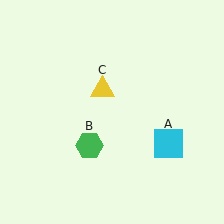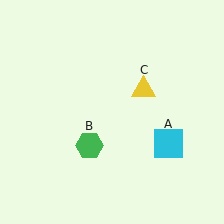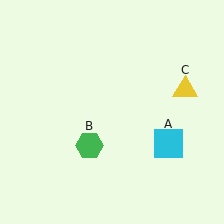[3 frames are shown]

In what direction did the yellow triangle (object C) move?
The yellow triangle (object C) moved right.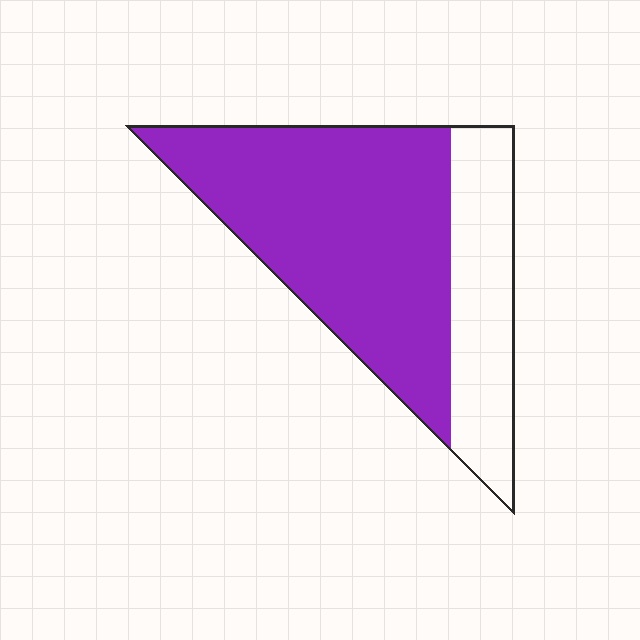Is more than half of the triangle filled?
Yes.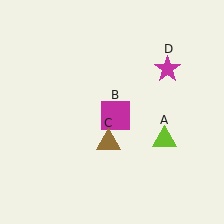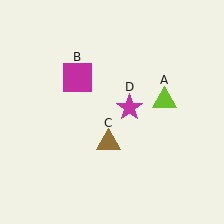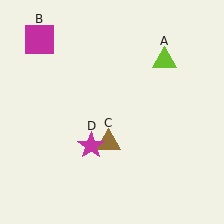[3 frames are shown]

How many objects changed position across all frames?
3 objects changed position: lime triangle (object A), magenta square (object B), magenta star (object D).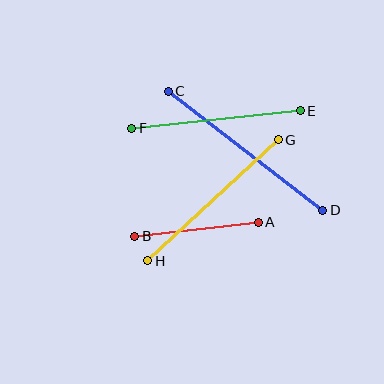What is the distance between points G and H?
The distance is approximately 178 pixels.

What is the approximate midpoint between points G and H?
The midpoint is at approximately (213, 200) pixels.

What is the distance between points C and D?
The distance is approximately 195 pixels.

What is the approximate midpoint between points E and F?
The midpoint is at approximately (216, 120) pixels.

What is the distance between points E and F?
The distance is approximately 169 pixels.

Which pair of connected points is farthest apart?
Points C and D are farthest apart.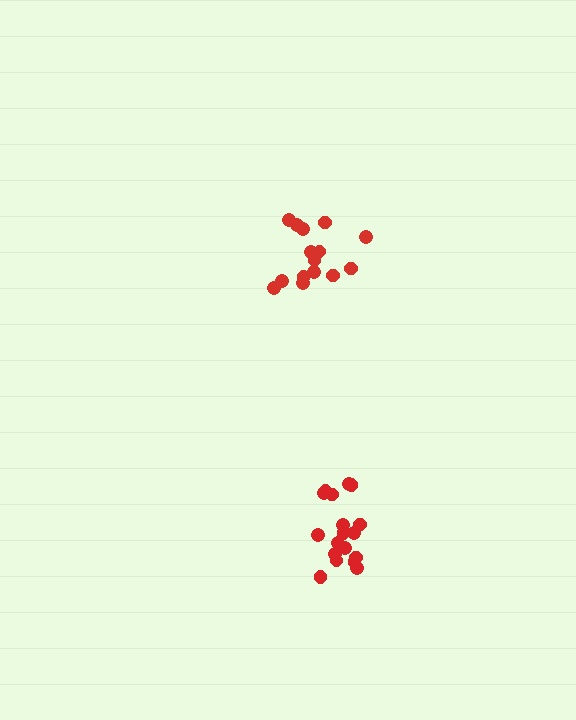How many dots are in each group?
Group 1: 15 dots, Group 2: 18 dots (33 total).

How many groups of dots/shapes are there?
There are 2 groups.